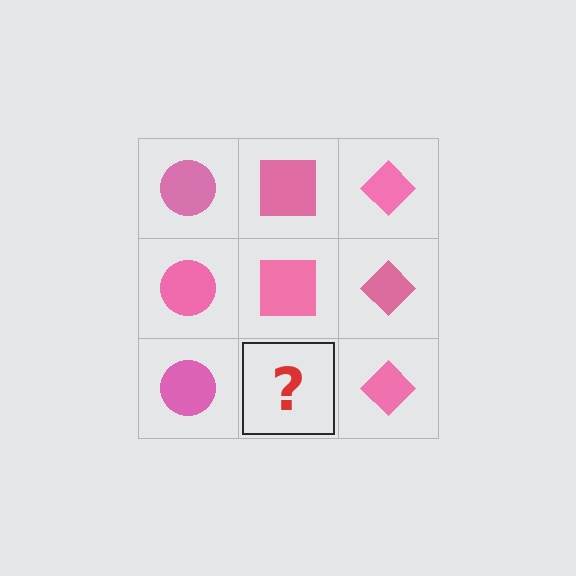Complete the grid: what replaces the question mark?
The question mark should be replaced with a pink square.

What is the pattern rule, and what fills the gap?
The rule is that each column has a consistent shape. The gap should be filled with a pink square.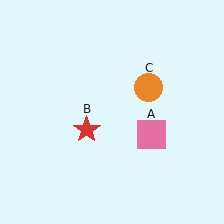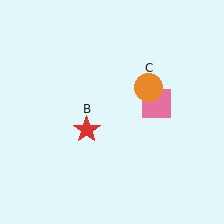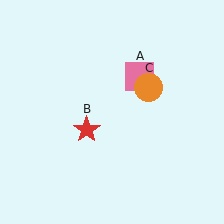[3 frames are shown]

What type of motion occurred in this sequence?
The pink square (object A) rotated counterclockwise around the center of the scene.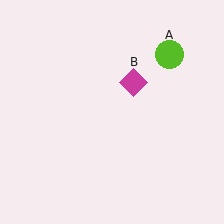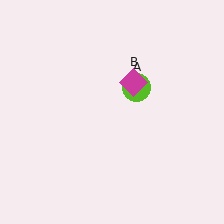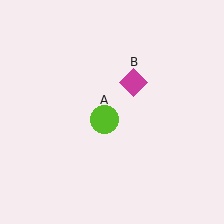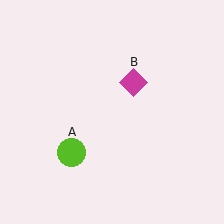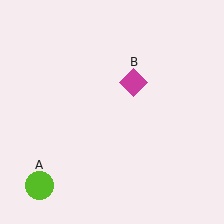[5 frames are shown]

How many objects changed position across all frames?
1 object changed position: lime circle (object A).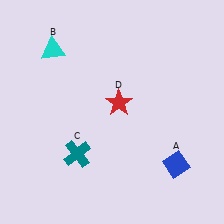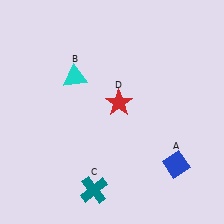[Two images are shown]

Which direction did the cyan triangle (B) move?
The cyan triangle (B) moved down.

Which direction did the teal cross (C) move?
The teal cross (C) moved down.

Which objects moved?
The objects that moved are: the cyan triangle (B), the teal cross (C).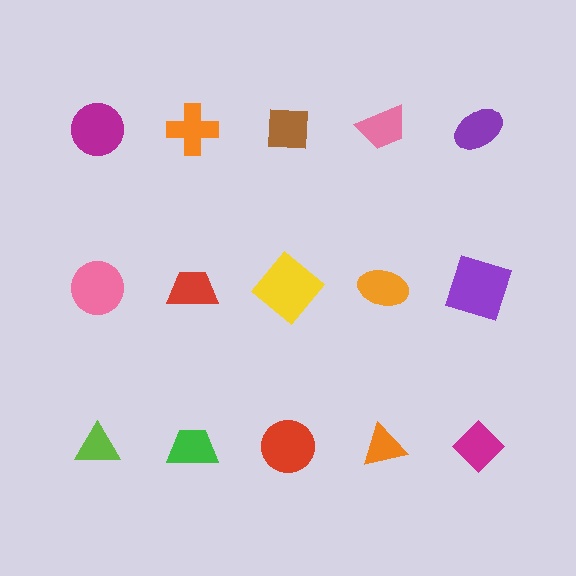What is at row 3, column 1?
A lime triangle.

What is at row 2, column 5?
A purple square.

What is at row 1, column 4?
A pink trapezoid.